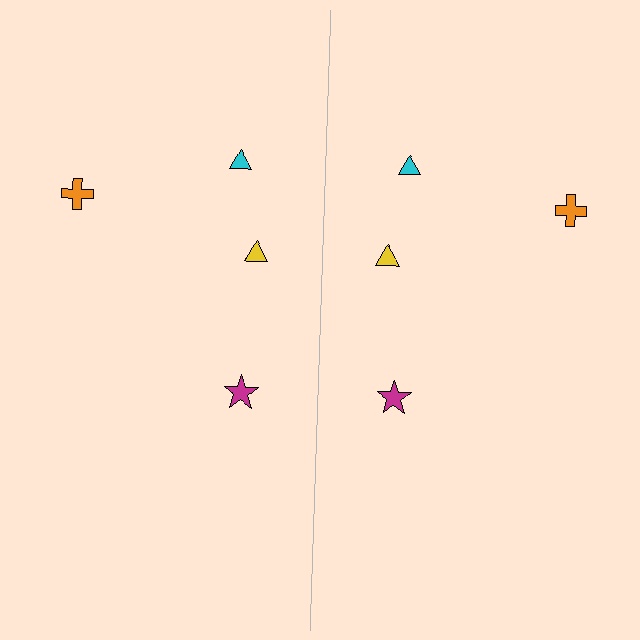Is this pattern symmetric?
Yes, this pattern has bilateral (reflection) symmetry.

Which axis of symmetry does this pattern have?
The pattern has a vertical axis of symmetry running through the center of the image.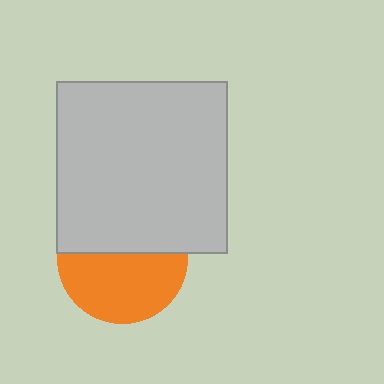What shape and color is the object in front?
The object in front is a light gray square.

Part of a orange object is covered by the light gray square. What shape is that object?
It is a circle.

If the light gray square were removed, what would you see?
You would see the complete orange circle.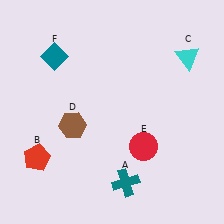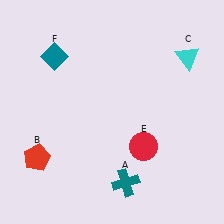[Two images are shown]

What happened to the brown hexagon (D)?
The brown hexagon (D) was removed in Image 2. It was in the bottom-left area of Image 1.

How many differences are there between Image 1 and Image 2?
There is 1 difference between the two images.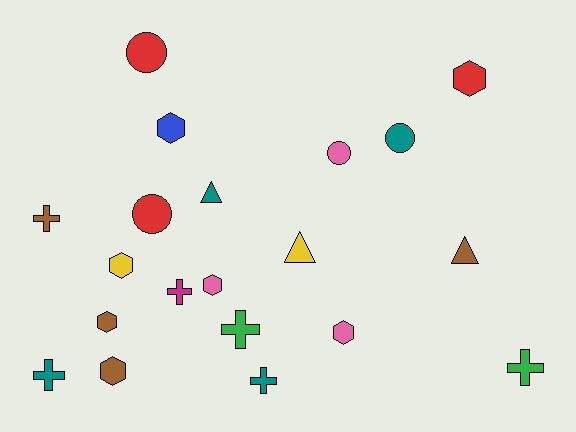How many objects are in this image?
There are 20 objects.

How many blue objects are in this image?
There is 1 blue object.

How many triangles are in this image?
There are 3 triangles.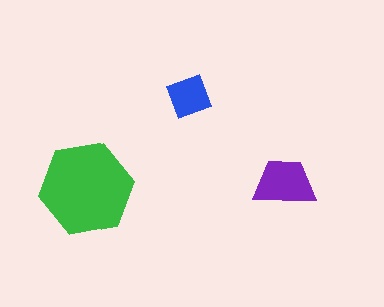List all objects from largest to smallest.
The green hexagon, the purple trapezoid, the blue diamond.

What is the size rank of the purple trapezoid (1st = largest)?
2nd.